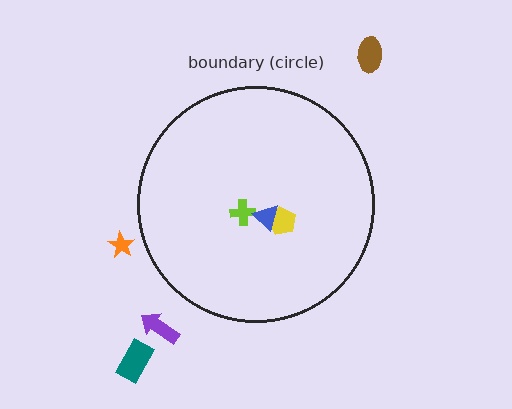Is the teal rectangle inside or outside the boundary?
Outside.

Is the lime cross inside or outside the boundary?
Inside.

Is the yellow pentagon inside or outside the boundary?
Inside.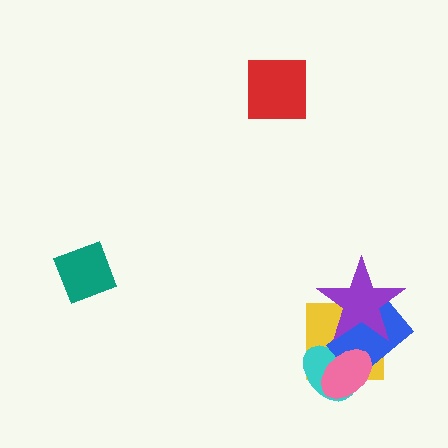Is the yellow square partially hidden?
Yes, it is partially covered by another shape.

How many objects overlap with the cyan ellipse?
3 objects overlap with the cyan ellipse.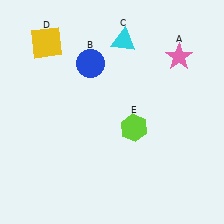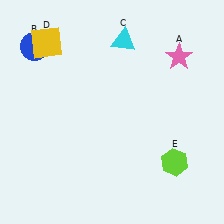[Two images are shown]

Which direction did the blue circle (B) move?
The blue circle (B) moved left.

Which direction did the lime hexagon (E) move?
The lime hexagon (E) moved right.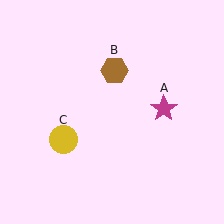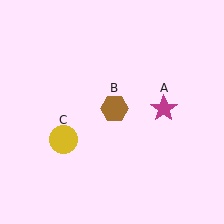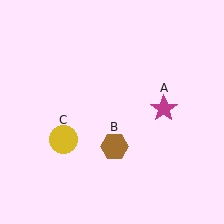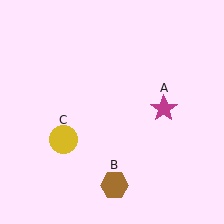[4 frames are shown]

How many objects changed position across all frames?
1 object changed position: brown hexagon (object B).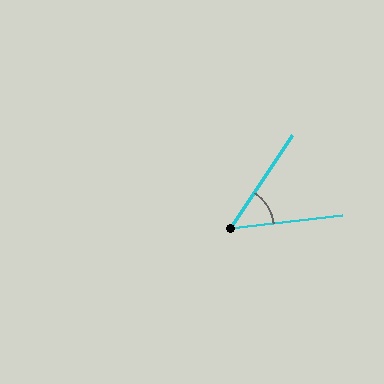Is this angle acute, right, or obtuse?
It is acute.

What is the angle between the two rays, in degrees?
Approximately 49 degrees.